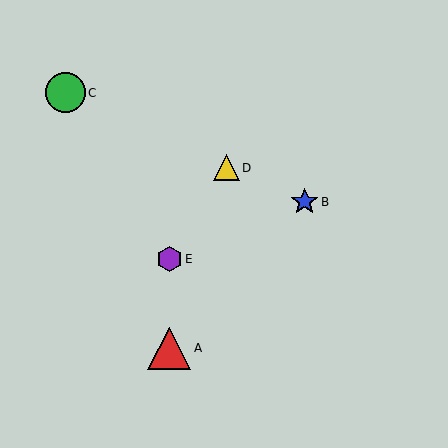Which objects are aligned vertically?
Objects A, E are aligned vertically.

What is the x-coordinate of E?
Object E is at x≈169.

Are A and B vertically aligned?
No, A is at x≈169 and B is at x≈305.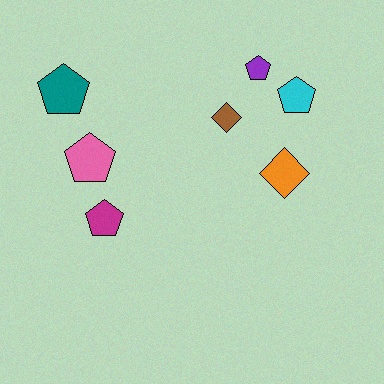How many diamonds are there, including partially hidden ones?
There are 2 diamonds.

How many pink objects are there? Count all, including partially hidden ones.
There is 1 pink object.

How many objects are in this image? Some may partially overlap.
There are 7 objects.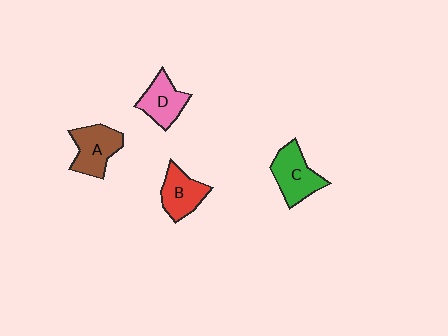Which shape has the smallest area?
Shape D (pink).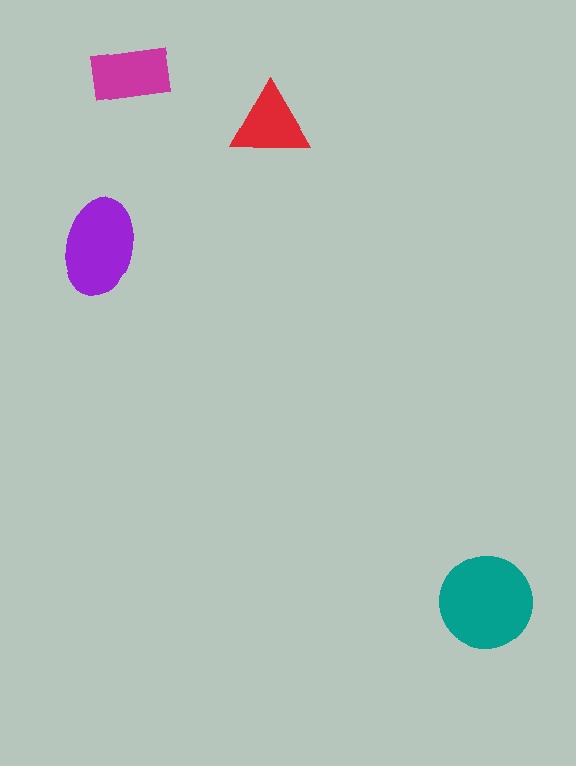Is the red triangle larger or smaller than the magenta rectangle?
Smaller.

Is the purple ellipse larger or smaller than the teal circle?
Smaller.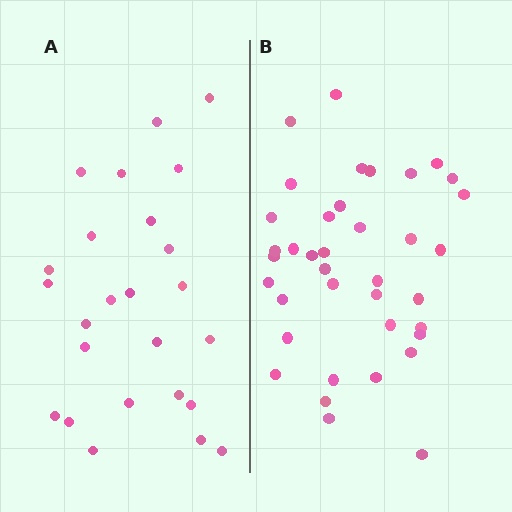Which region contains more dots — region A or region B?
Region B (the right region) has more dots.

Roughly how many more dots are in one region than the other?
Region B has approximately 15 more dots than region A.